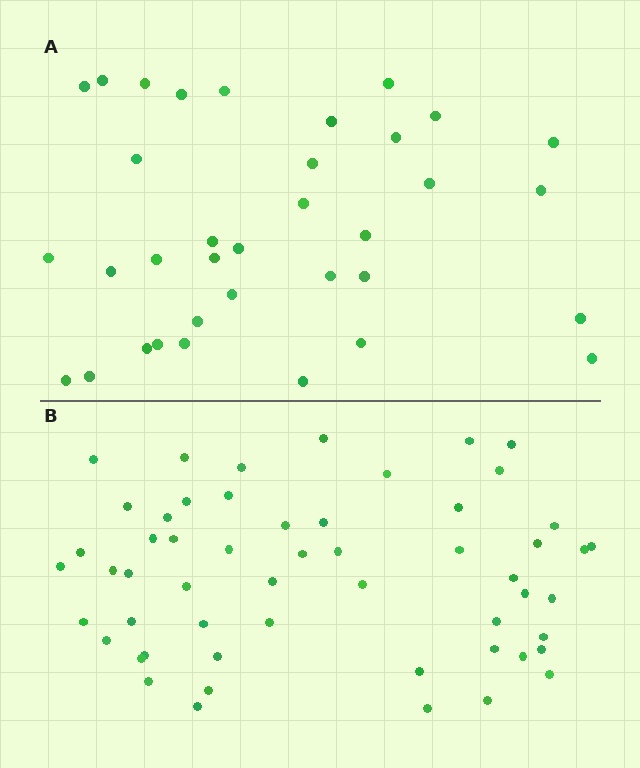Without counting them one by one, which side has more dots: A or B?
Region B (the bottom region) has more dots.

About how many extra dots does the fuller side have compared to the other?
Region B has approximately 20 more dots than region A.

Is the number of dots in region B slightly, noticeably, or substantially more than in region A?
Region B has substantially more. The ratio is roughly 1.6 to 1.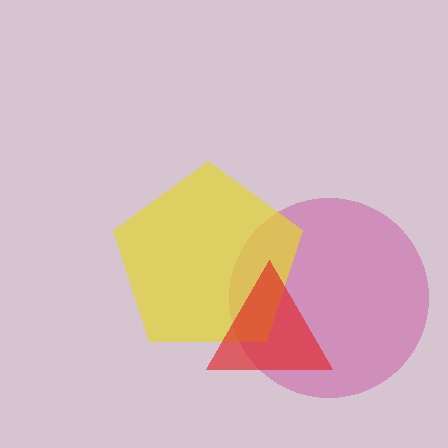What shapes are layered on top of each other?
The layered shapes are: a magenta circle, a yellow pentagon, a red triangle.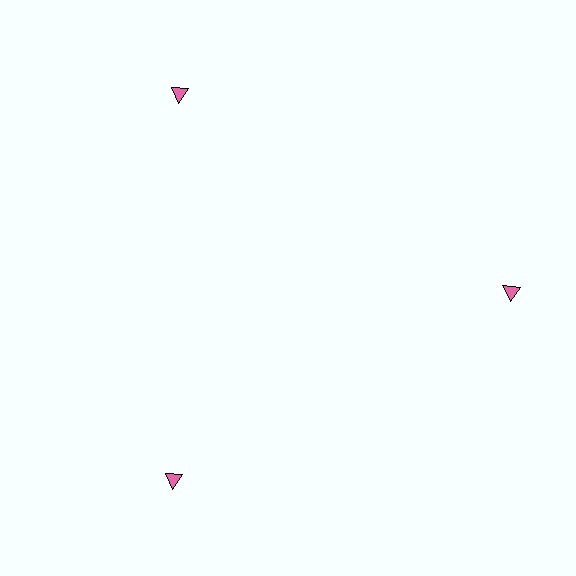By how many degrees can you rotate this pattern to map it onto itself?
The pattern maps onto itself every 120 degrees of rotation.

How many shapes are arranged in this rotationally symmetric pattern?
There are 3 shapes, arranged in 3 groups of 1.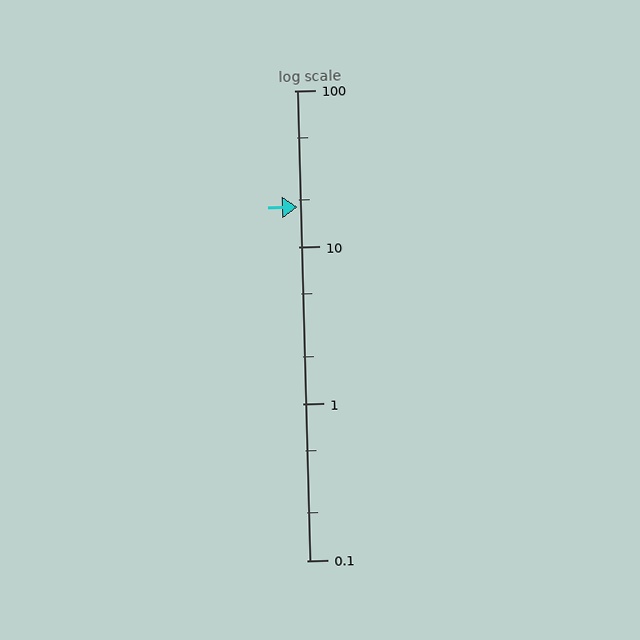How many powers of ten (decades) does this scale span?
The scale spans 3 decades, from 0.1 to 100.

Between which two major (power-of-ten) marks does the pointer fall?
The pointer is between 10 and 100.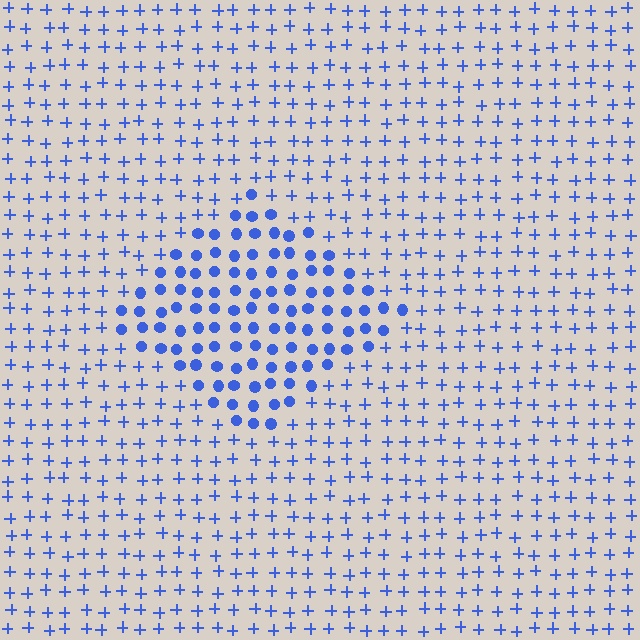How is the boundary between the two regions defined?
The boundary is defined by a change in element shape: circles inside vs. plus signs outside. All elements share the same color and spacing.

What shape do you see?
I see a diamond.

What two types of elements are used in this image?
The image uses circles inside the diamond region and plus signs outside it.